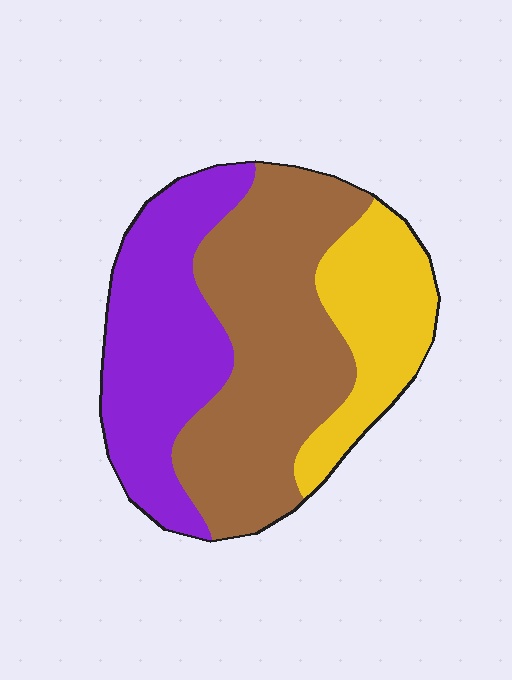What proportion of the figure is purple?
Purple takes up about one third (1/3) of the figure.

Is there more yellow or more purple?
Purple.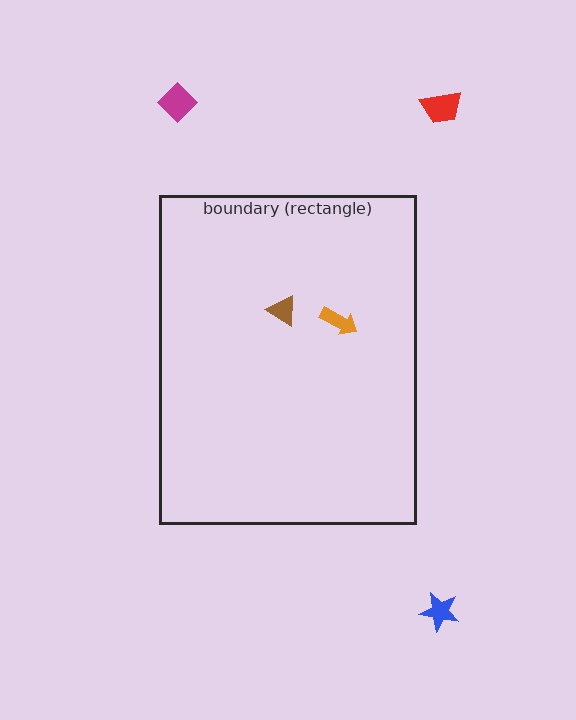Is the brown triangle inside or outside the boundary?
Inside.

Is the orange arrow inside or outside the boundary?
Inside.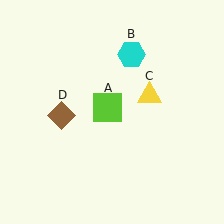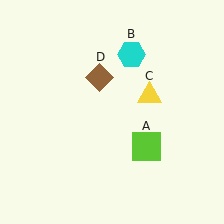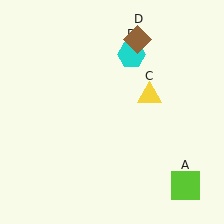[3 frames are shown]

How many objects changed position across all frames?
2 objects changed position: lime square (object A), brown diamond (object D).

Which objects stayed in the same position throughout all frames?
Cyan hexagon (object B) and yellow triangle (object C) remained stationary.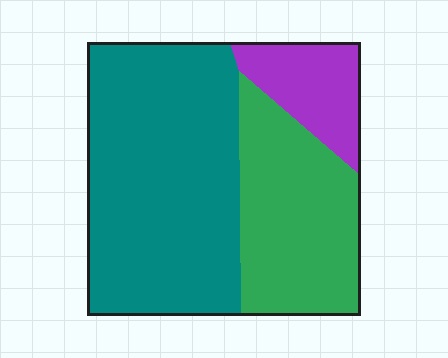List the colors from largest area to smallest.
From largest to smallest: teal, green, purple.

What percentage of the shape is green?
Green covers around 30% of the shape.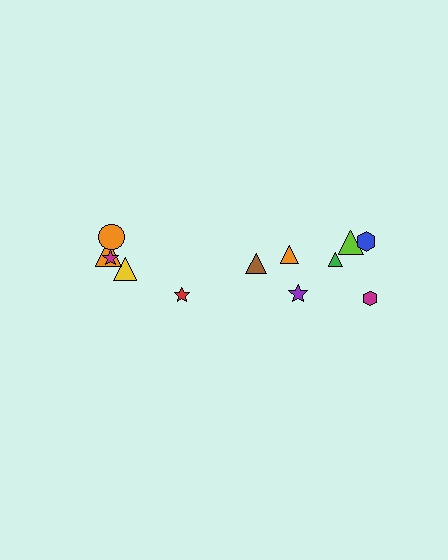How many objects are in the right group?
There are 7 objects.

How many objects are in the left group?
There are 5 objects.